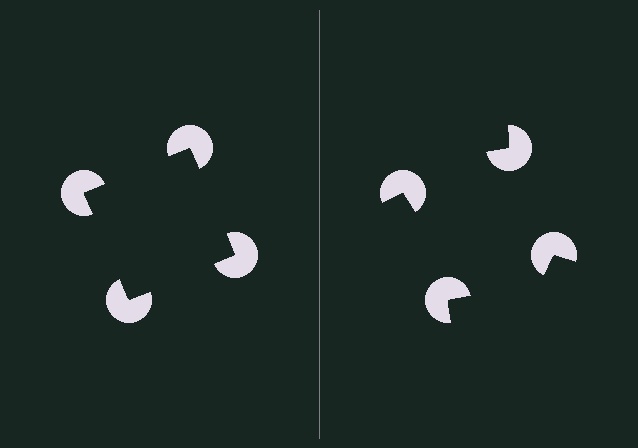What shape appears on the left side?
An illusory square.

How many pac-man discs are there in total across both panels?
8 — 4 on each side.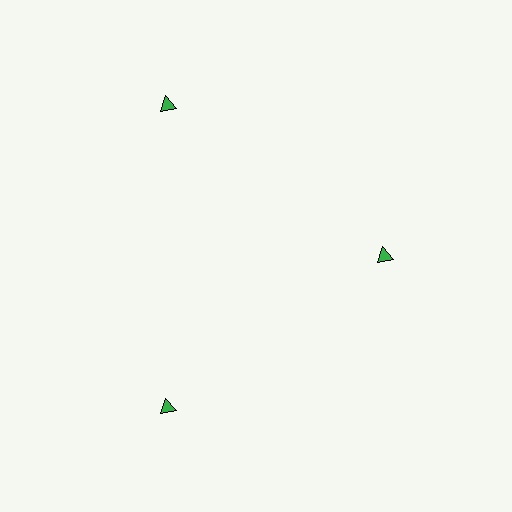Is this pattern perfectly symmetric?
No. The 3 green triangles are arranged in a ring, but one element near the 3 o'clock position is pulled inward toward the center, breaking the 3-fold rotational symmetry.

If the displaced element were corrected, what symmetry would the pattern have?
It would have 3-fold rotational symmetry — the pattern would map onto itself every 120 degrees.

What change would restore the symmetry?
The symmetry would be restored by moving it outward, back onto the ring so that all 3 triangles sit at equal angles and equal distance from the center.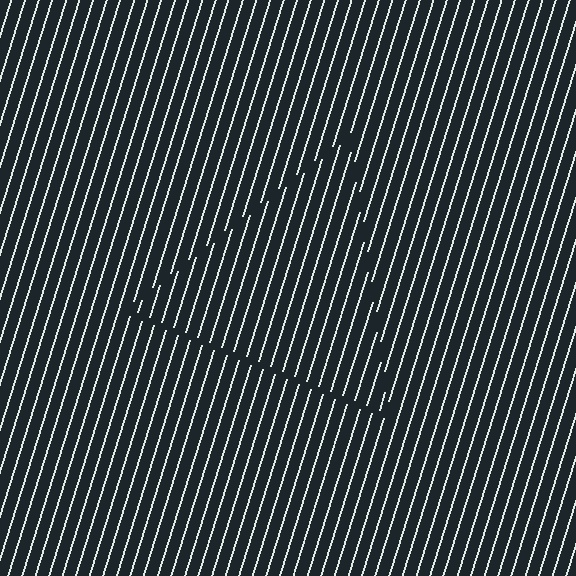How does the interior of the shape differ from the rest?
The interior of the shape contains the same grating, shifted by half a period — the contour is defined by the phase discontinuity where line-ends from the inner and outer gratings abut.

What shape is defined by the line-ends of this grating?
An illusory triangle. The interior of the shape contains the same grating, shifted by half a period — the contour is defined by the phase discontinuity where line-ends from the inner and outer gratings abut.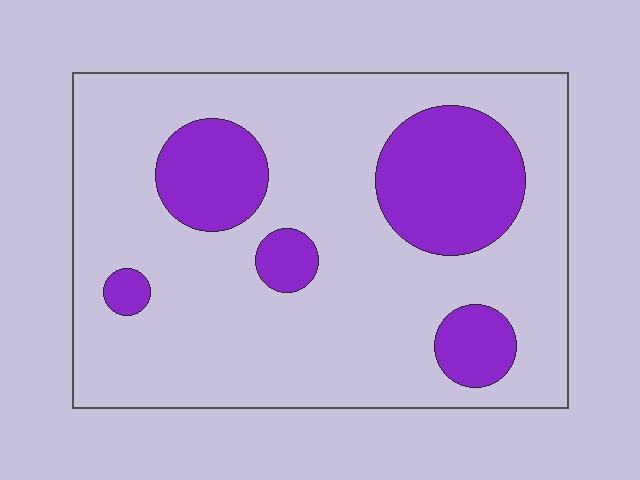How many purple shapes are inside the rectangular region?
5.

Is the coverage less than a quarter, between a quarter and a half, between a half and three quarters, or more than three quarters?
Less than a quarter.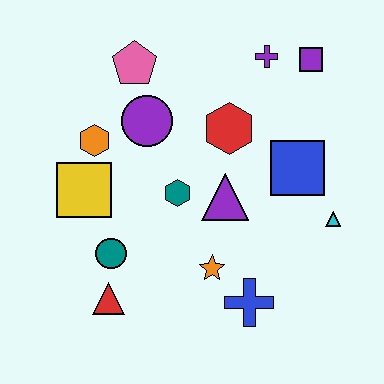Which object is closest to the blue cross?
The orange star is closest to the blue cross.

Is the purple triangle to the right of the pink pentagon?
Yes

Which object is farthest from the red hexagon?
The red triangle is farthest from the red hexagon.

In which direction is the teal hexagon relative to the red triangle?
The teal hexagon is above the red triangle.